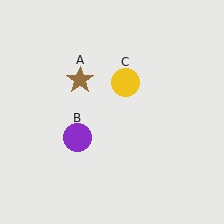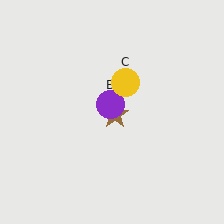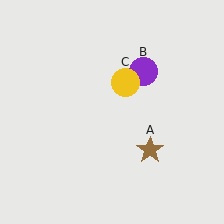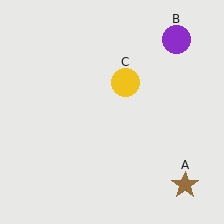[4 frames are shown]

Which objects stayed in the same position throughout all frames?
Yellow circle (object C) remained stationary.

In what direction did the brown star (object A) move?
The brown star (object A) moved down and to the right.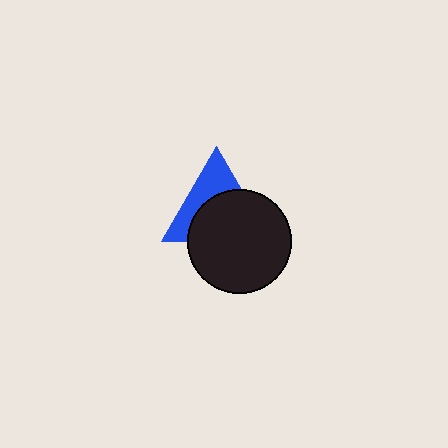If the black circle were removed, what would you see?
You would see the complete blue triangle.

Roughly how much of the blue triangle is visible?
A small part of it is visible (roughly 43%).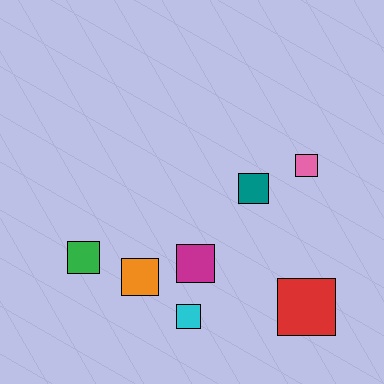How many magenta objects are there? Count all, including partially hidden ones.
There is 1 magenta object.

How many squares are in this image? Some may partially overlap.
There are 7 squares.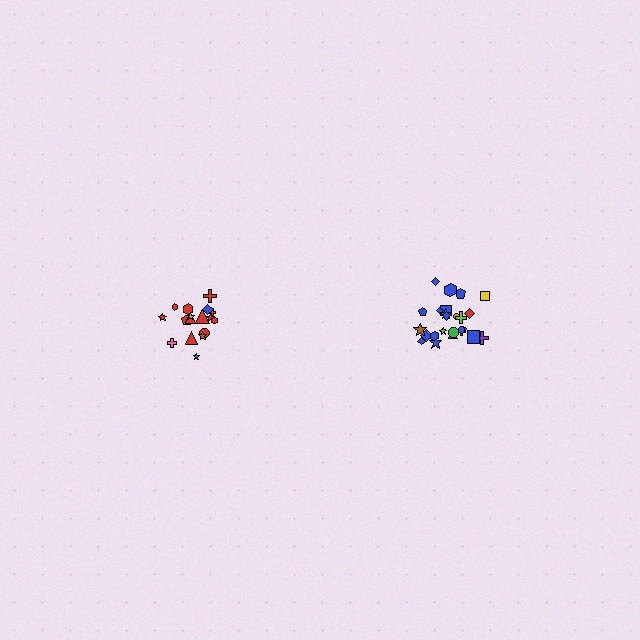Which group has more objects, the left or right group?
The right group.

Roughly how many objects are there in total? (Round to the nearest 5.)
Roughly 45 objects in total.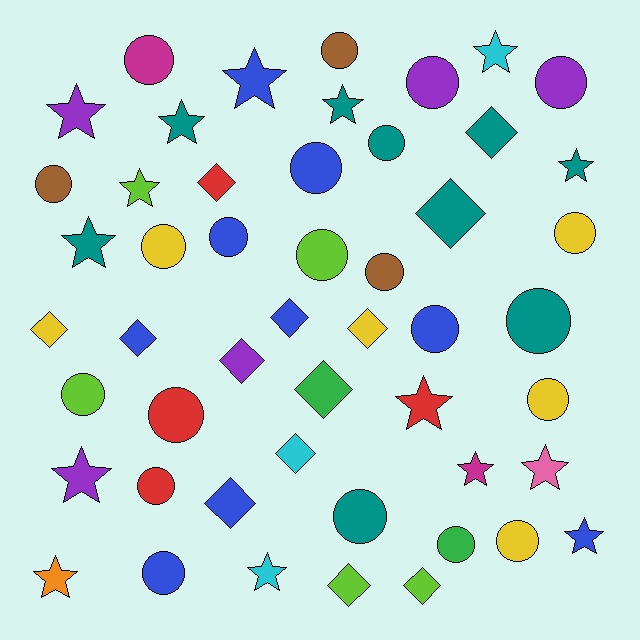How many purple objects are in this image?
There are 5 purple objects.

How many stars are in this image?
There are 15 stars.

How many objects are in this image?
There are 50 objects.